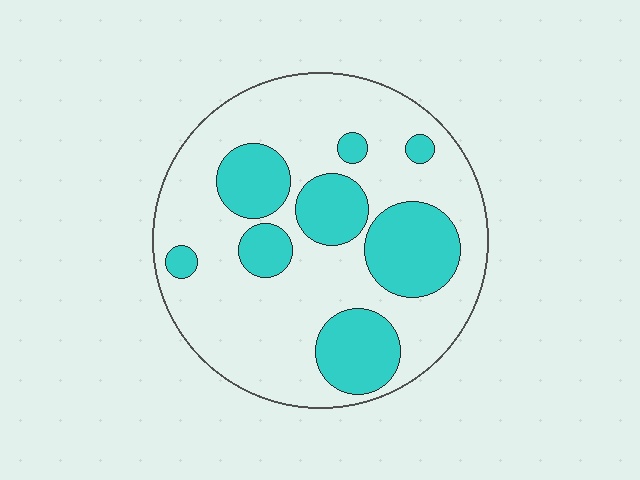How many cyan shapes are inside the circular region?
8.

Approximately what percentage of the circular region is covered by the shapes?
Approximately 30%.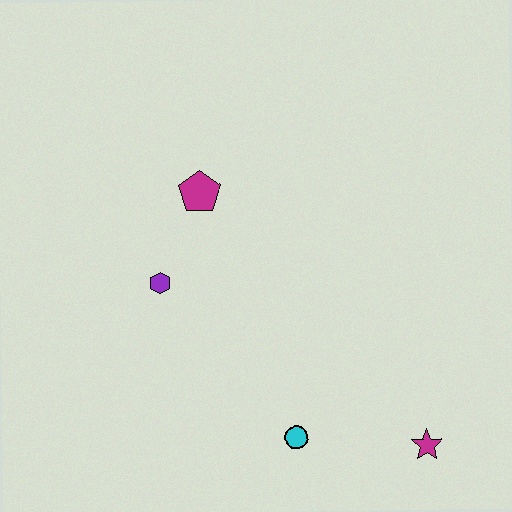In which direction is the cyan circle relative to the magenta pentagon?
The cyan circle is below the magenta pentagon.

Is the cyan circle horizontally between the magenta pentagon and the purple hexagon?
No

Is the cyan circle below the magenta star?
No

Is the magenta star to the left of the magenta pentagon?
No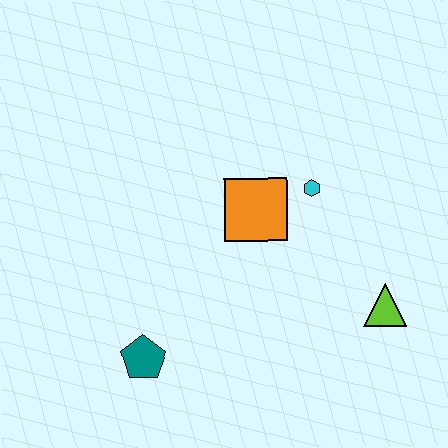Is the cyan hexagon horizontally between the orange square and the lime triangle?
Yes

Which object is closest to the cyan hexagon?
The orange square is closest to the cyan hexagon.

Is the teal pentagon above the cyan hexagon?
No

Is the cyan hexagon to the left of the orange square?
No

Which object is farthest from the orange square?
The teal pentagon is farthest from the orange square.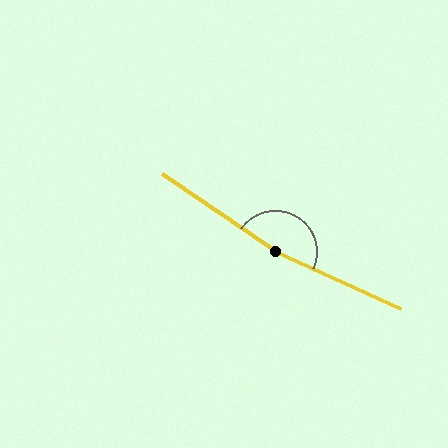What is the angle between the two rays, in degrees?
Approximately 170 degrees.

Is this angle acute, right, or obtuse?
It is obtuse.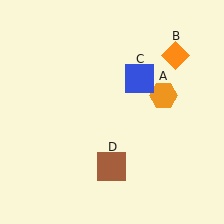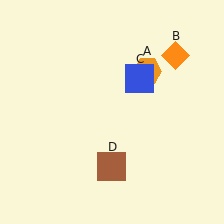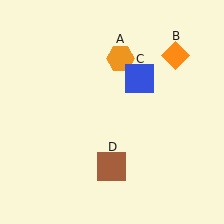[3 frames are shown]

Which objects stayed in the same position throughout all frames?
Orange diamond (object B) and blue square (object C) and brown square (object D) remained stationary.